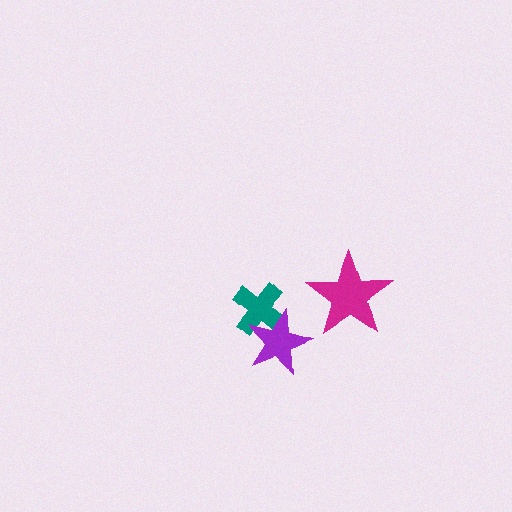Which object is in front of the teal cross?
The purple star is in front of the teal cross.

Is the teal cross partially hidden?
Yes, it is partially covered by another shape.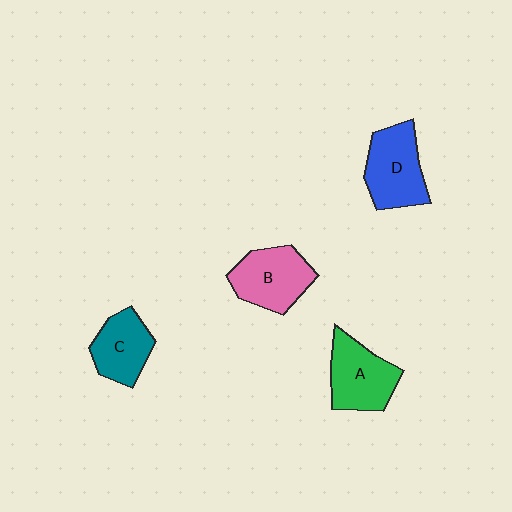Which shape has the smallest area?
Shape C (teal).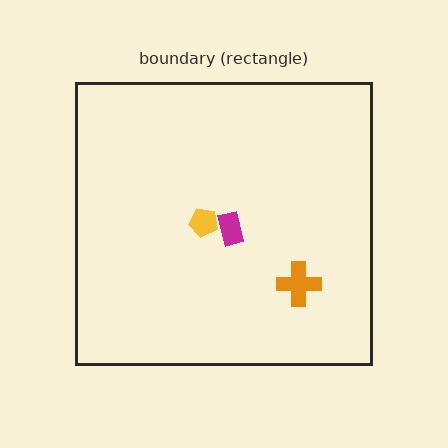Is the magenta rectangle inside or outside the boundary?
Inside.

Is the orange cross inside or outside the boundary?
Inside.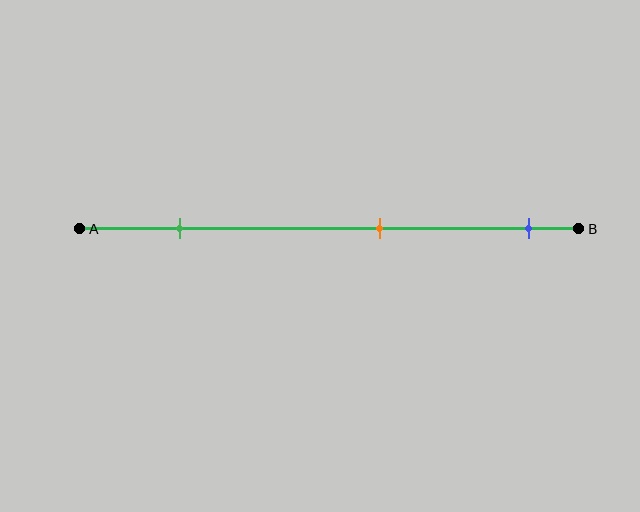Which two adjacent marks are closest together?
The orange and blue marks are the closest adjacent pair.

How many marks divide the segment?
There are 3 marks dividing the segment.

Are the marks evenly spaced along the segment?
Yes, the marks are approximately evenly spaced.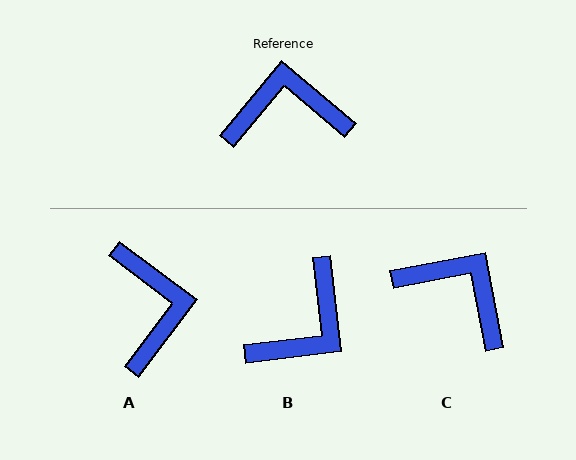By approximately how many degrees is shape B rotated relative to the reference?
Approximately 133 degrees clockwise.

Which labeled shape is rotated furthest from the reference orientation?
B, about 133 degrees away.